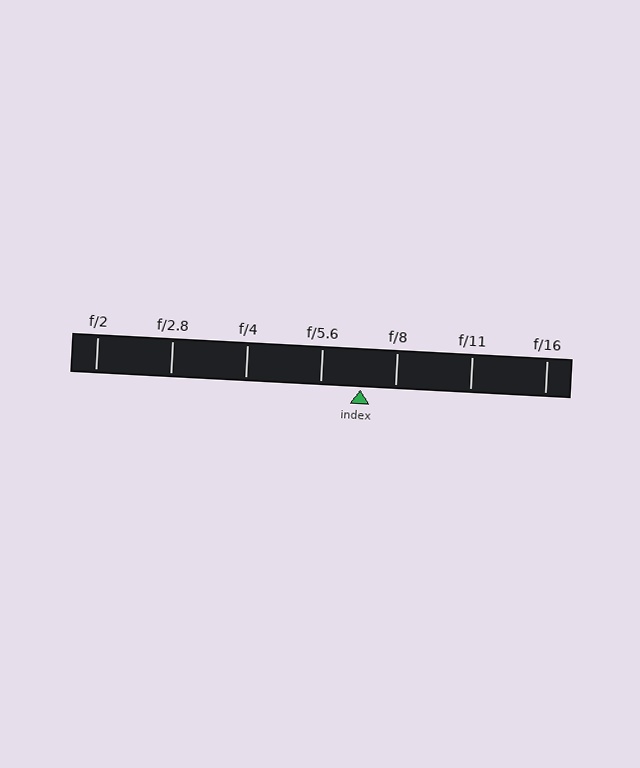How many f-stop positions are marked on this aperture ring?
There are 7 f-stop positions marked.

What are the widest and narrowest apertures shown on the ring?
The widest aperture shown is f/2 and the narrowest is f/16.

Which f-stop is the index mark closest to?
The index mark is closest to f/8.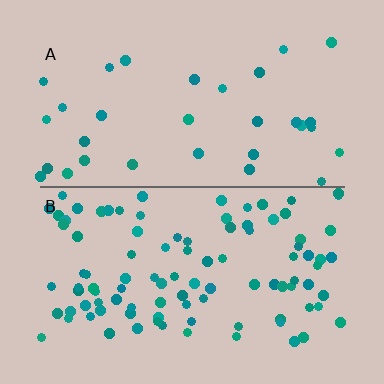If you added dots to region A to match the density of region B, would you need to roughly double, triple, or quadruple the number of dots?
Approximately triple.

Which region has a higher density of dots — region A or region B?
B (the bottom).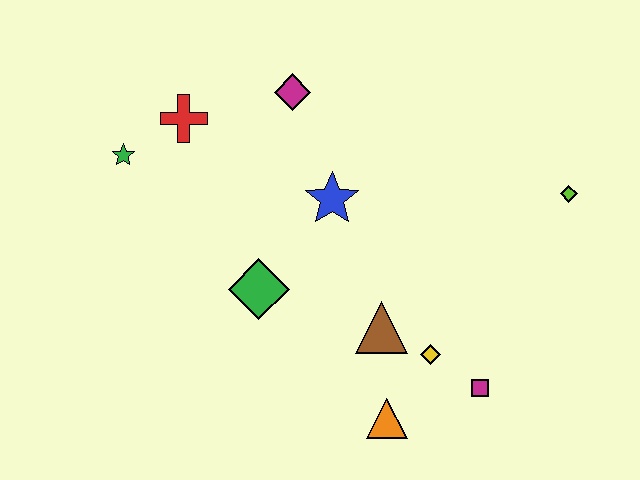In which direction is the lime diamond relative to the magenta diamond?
The lime diamond is to the right of the magenta diamond.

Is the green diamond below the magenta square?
No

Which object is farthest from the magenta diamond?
The magenta square is farthest from the magenta diamond.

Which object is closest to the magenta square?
The yellow diamond is closest to the magenta square.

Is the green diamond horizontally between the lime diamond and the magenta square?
No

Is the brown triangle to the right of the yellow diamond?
No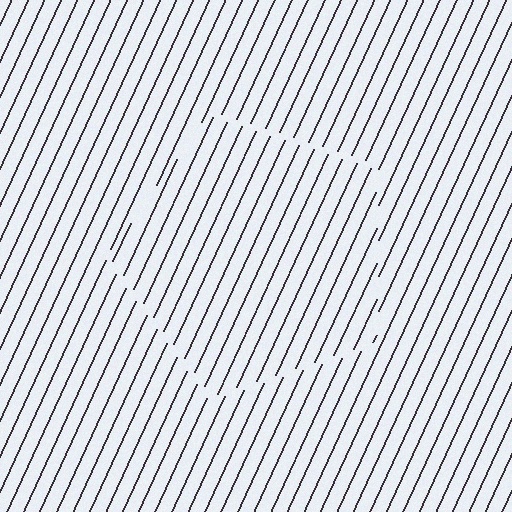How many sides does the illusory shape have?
5 sides — the line-ends trace a pentagon.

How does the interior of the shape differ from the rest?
The interior of the shape contains the same grating, shifted by half a period — the contour is defined by the phase discontinuity where line-ends from the inner and outer gratings abut.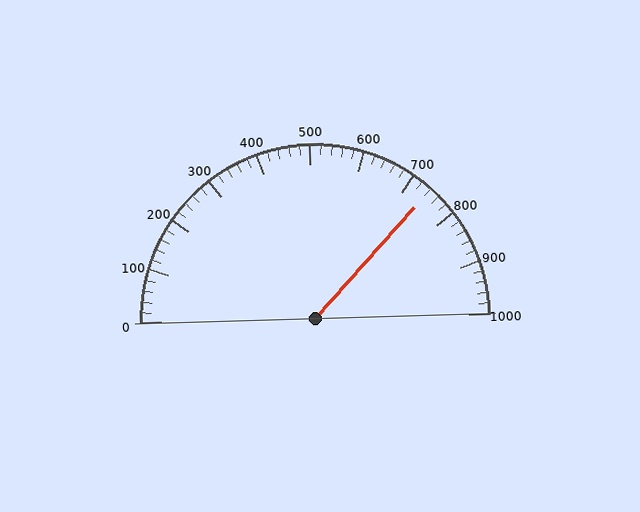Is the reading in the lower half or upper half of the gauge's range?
The reading is in the upper half of the range (0 to 1000).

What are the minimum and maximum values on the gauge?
The gauge ranges from 0 to 1000.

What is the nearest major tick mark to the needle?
The nearest major tick mark is 700.